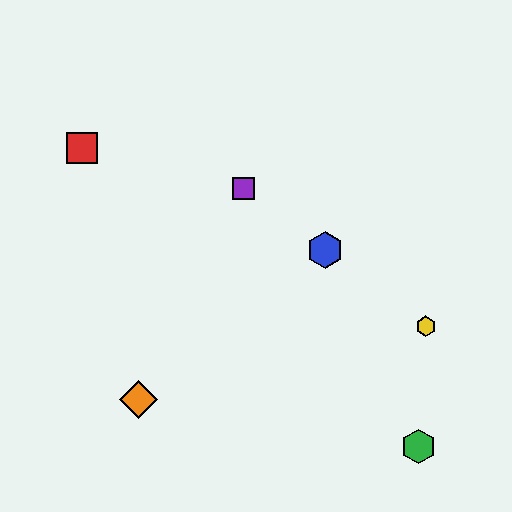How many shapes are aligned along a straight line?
3 shapes (the blue hexagon, the yellow hexagon, the purple square) are aligned along a straight line.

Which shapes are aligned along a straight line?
The blue hexagon, the yellow hexagon, the purple square are aligned along a straight line.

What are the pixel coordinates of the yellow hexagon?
The yellow hexagon is at (426, 326).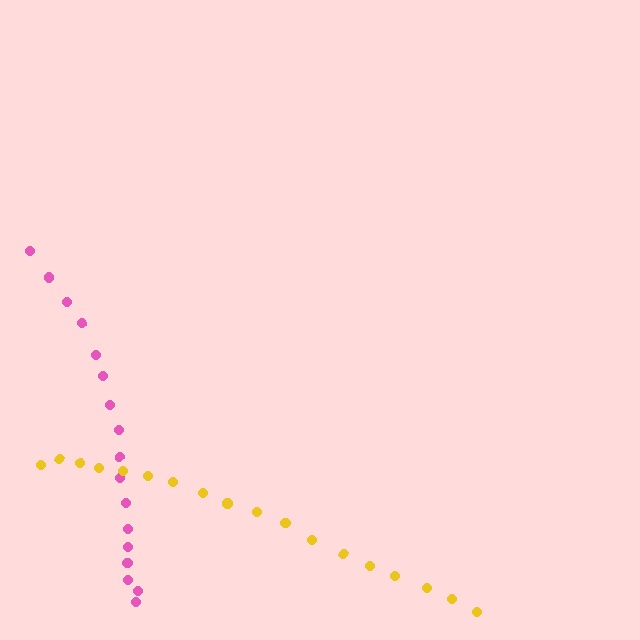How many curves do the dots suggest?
There are 2 distinct paths.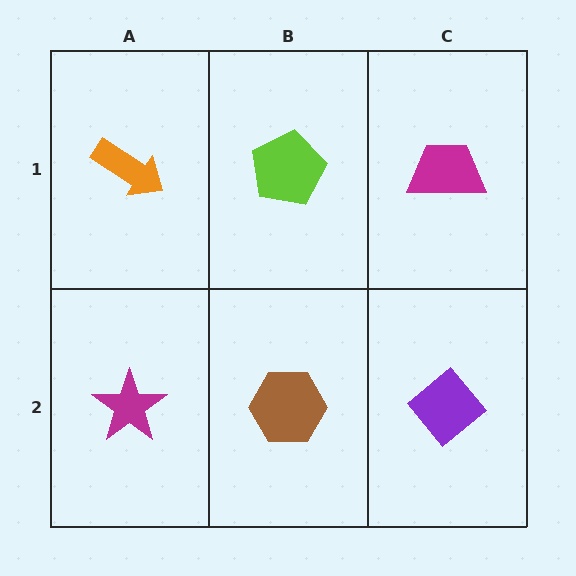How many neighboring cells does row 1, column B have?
3.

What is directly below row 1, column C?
A purple diamond.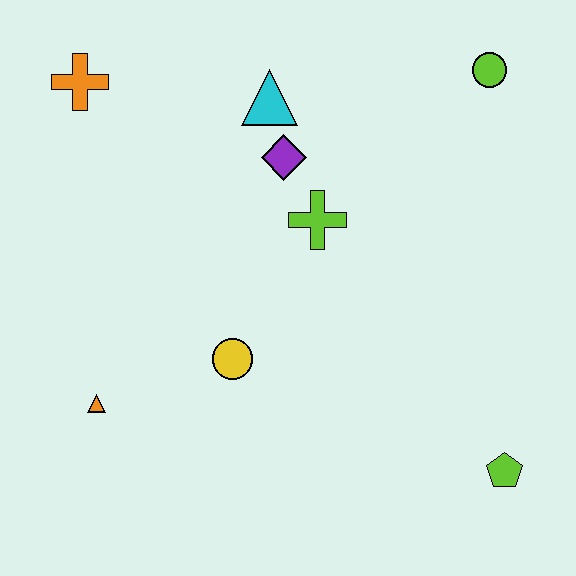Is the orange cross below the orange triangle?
No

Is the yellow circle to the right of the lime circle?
No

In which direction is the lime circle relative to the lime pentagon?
The lime circle is above the lime pentagon.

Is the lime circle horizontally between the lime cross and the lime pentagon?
Yes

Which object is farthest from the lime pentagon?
The orange cross is farthest from the lime pentagon.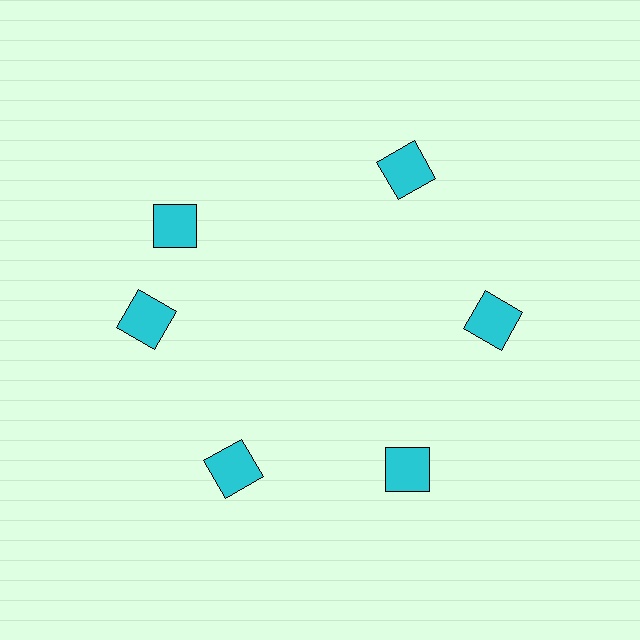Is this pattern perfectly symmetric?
No. The 6 cyan squares are arranged in a ring, but one element near the 11 o'clock position is rotated out of alignment along the ring, breaking the 6-fold rotational symmetry.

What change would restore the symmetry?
The symmetry would be restored by rotating it back into even spacing with its neighbors so that all 6 squares sit at equal angles and equal distance from the center.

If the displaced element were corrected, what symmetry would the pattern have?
It would have 6-fold rotational symmetry — the pattern would map onto itself every 60 degrees.